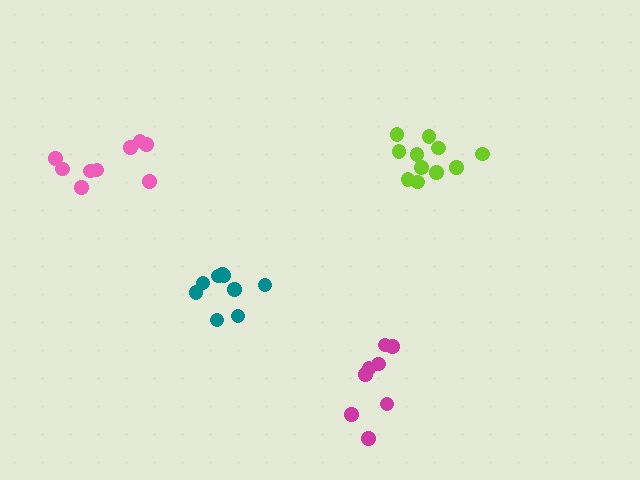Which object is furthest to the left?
The pink cluster is leftmost.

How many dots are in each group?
Group 1: 11 dots, Group 2: 8 dots, Group 3: 9 dots, Group 4: 9 dots (37 total).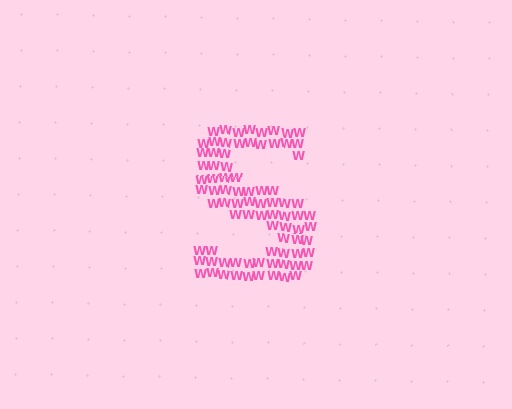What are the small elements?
The small elements are letter W's.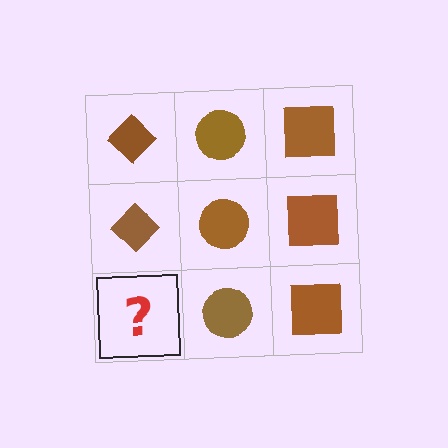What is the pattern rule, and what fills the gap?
The rule is that each column has a consistent shape. The gap should be filled with a brown diamond.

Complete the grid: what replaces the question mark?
The question mark should be replaced with a brown diamond.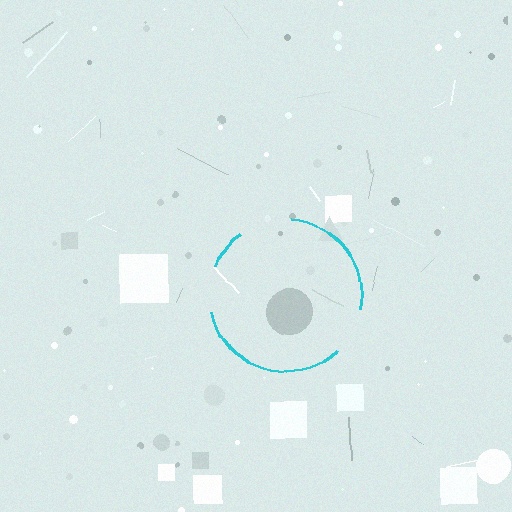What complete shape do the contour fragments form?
The contour fragments form a circle.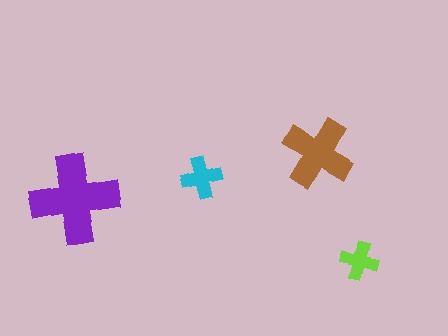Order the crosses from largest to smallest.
the purple one, the brown one, the cyan one, the lime one.